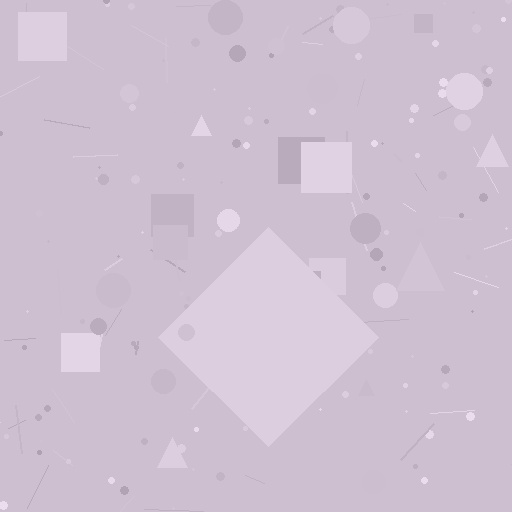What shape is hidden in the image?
A diamond is hidden in the image.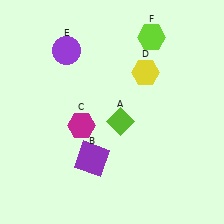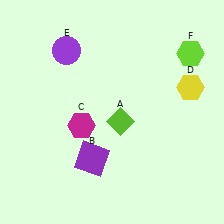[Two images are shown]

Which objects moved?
The objects that moved are: the yellow hexagon (D), the lime hexagon (F).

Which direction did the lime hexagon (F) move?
The lime hexagon (F) moved right.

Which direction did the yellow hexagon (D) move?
The yellow hexagon (D) moved right.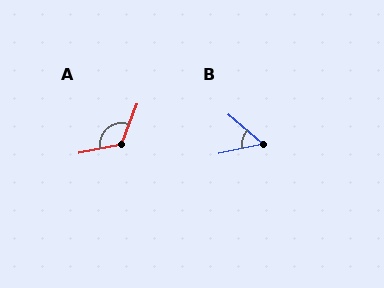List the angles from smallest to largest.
B (53°), A (123°).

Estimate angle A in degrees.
Approximately 123 degrees.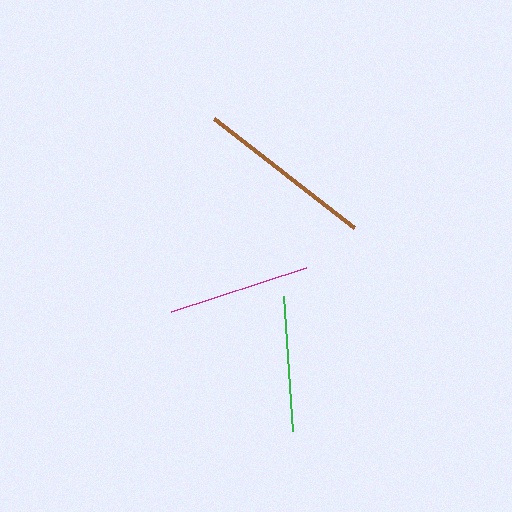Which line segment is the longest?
The brown line is the longest at approximately 178 pixels.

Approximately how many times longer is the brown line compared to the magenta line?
The brown line is approximately 1.2 times the length of the magenta line.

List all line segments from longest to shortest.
From longest to shortest: brown, magenta, green.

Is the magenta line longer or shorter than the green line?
The magenta line is longer than the green line.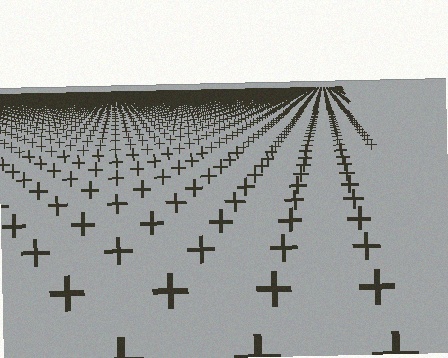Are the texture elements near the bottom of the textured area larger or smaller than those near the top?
Larger. Near the bottom, elements are closer to the viewer and appear at a bigger on-screen size.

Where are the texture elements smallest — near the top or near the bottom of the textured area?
Near the top.